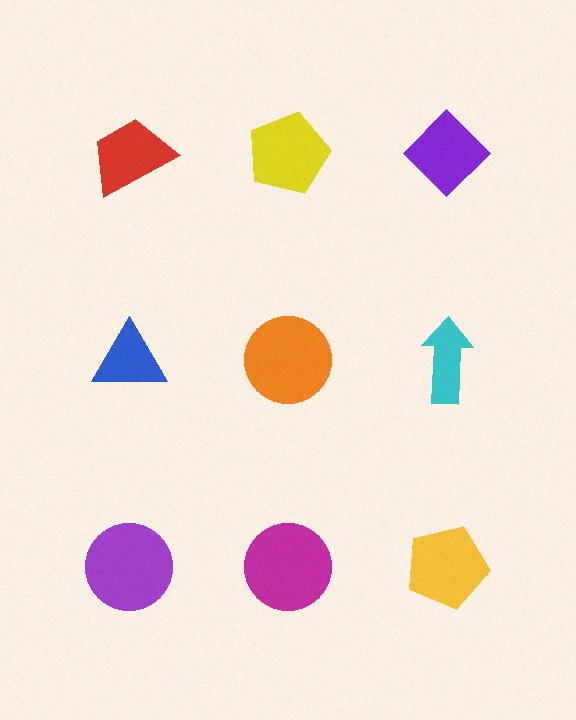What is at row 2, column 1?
A blue triangle.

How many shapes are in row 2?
3 shapes.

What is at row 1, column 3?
A purple diamond.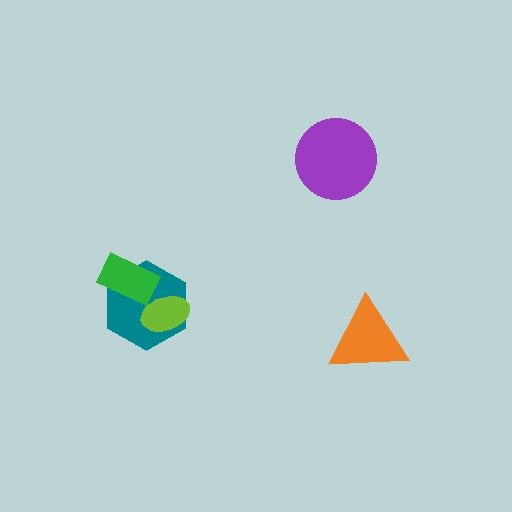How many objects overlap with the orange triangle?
0 objects overlap with the orange triangle.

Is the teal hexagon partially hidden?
Yes, it is partially covered by another shape.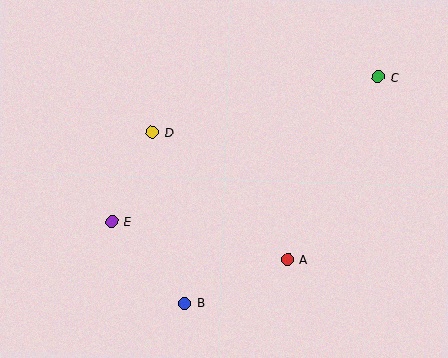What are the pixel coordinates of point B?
Point B is at (184, 303).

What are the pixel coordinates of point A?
Point A is at (287, 259).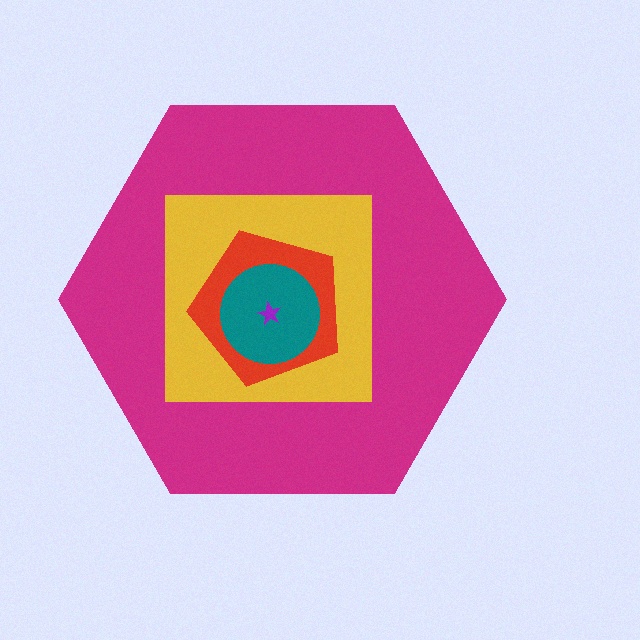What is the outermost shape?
The magenta hexagon.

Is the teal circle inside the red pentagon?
Yes.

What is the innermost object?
The purple star.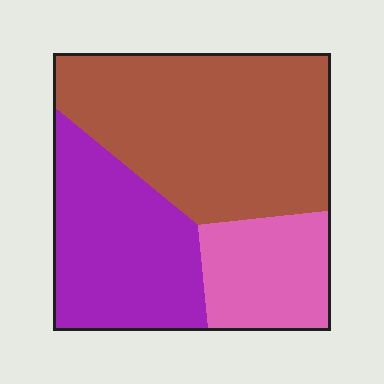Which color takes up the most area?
Brown, at roughly 50%.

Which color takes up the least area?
Pink, at roughly 20%.